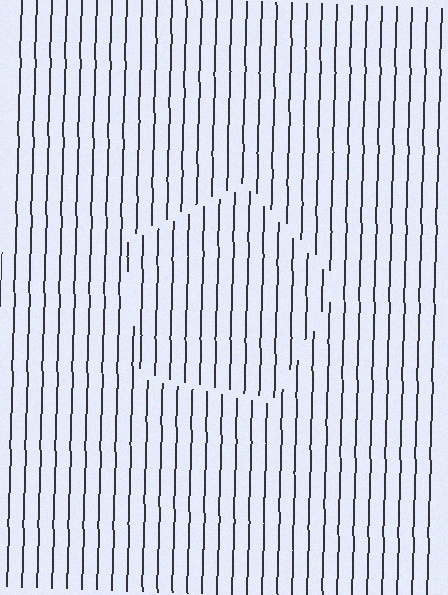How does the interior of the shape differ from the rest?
The interior of the shape contains the same grating, shifted by half a period — the contour is defined by the phase discontinuity where line-ends from the inner and outer gratings abut.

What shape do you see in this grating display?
An illusory pentagon. The interior of the shape contains the same grating, shifted by half a period — the contour is defined by the phase discontinuity where line-ends from the inner and outer gratings abut.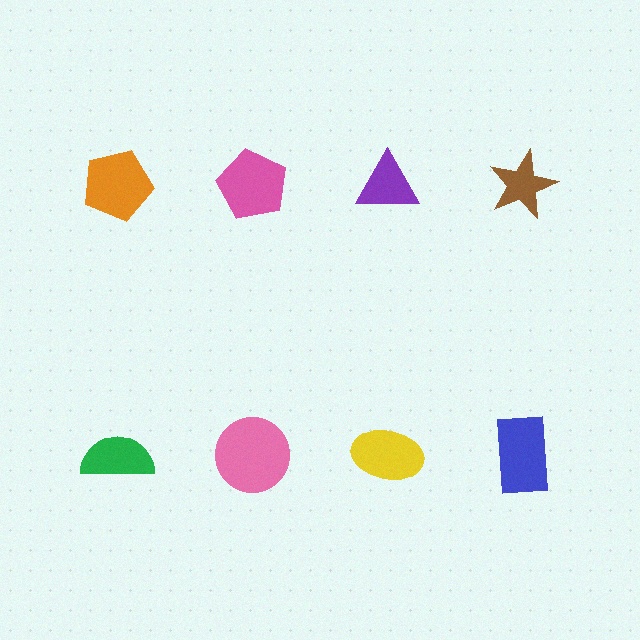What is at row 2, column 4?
A blue rectangle.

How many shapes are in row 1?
4 shapes.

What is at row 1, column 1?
An orange pentagon.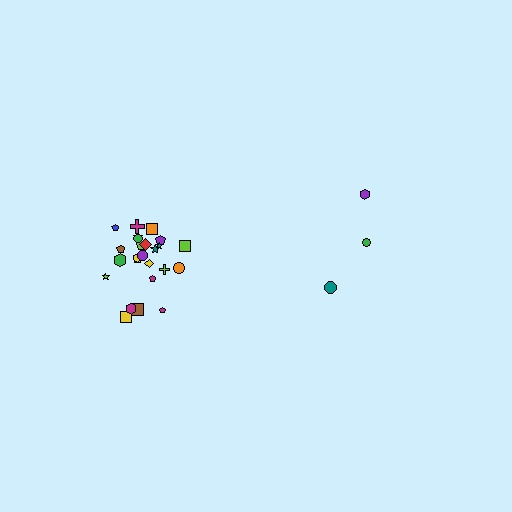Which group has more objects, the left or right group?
The left group.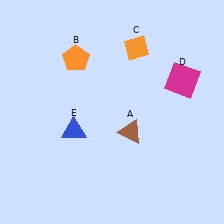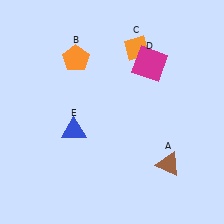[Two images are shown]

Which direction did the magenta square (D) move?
The magenta square (D) moved left.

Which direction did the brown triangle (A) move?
The brown triangle (A) moved right.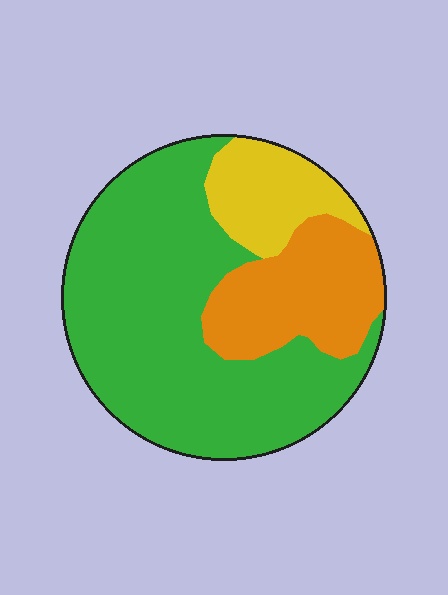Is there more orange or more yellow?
Orange.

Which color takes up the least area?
Yellow, at roughly 15%.